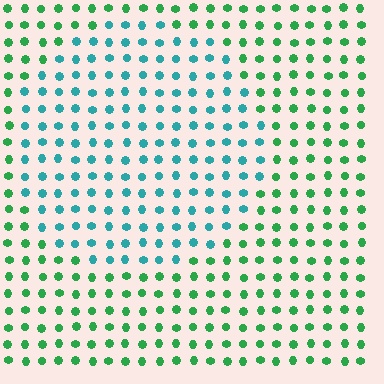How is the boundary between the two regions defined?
The boundary is defined purely by a slight shift in hue (about 45 degrees). Spacing, size, and orientation are identical on both sides.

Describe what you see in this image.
The image is filled with small green elements in a uniform arrangement. A circle-shaped region is visible where the elements are tinted to a slightly different hue, forming a subtle color boundary.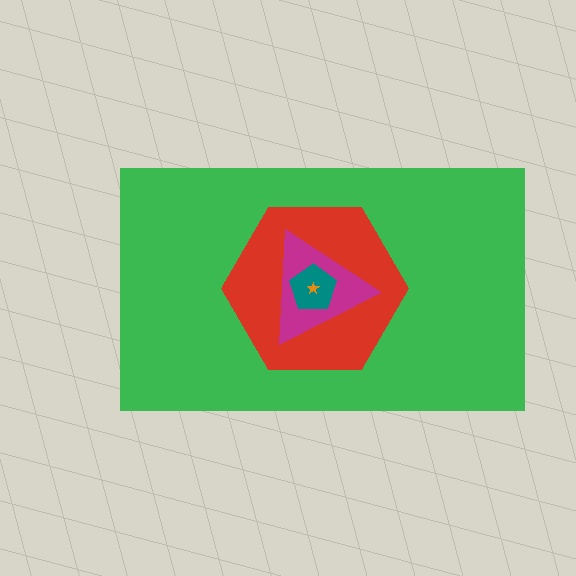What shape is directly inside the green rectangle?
The red hexagon.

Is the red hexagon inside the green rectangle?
Yes.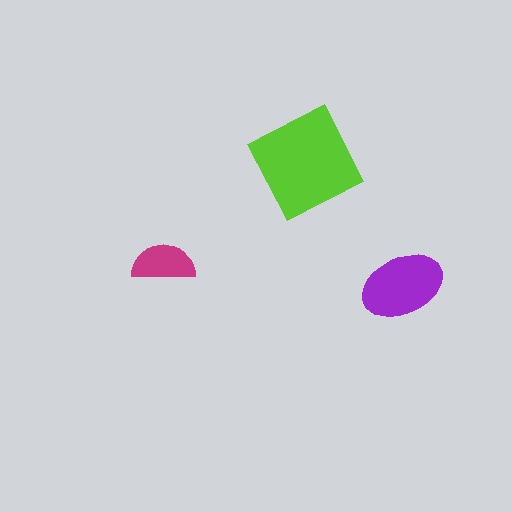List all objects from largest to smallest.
The lime diamond, the purple ellipse, the magenta semicircle.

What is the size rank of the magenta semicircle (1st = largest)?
3rd.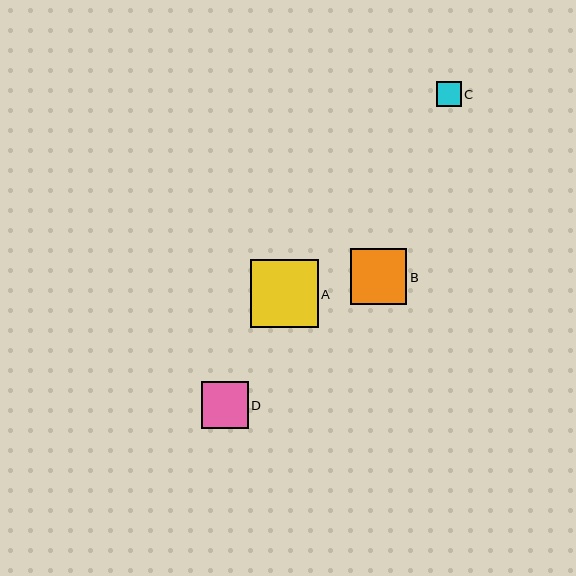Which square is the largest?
Square A is the largest with a size of approximately 68 pixels.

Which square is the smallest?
Square C is the smallest with a size of approximately 25 pixels.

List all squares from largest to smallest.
From largest to smallest: A, B, D, C.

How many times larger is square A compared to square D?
Square A is approximately 1.5 times the size of square D.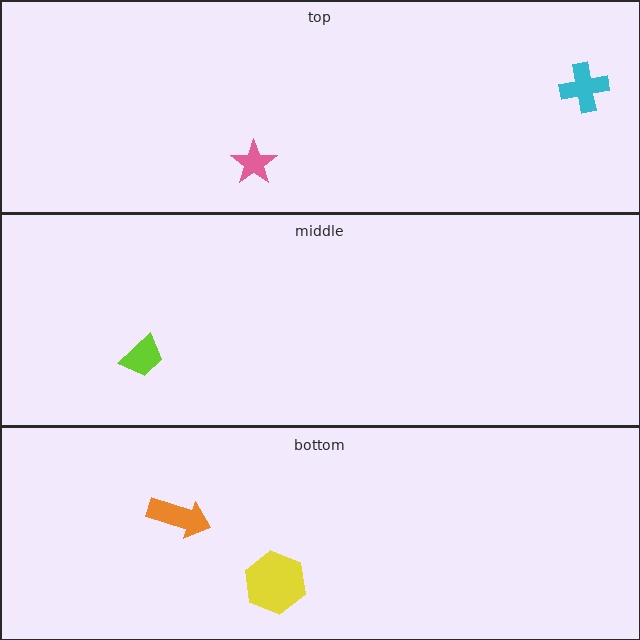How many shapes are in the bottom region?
2.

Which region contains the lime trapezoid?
The middle region.